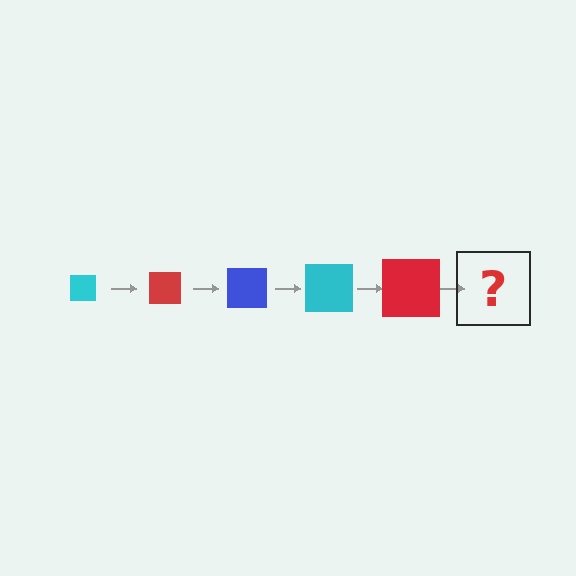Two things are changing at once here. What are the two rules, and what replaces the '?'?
The two rules are that the square grows larger each step and the color cycles through cyan, red, and blue. The '?' should be a blue square, larger than the previous one.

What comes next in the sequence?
The next element should be a blue square, larger than the previous one.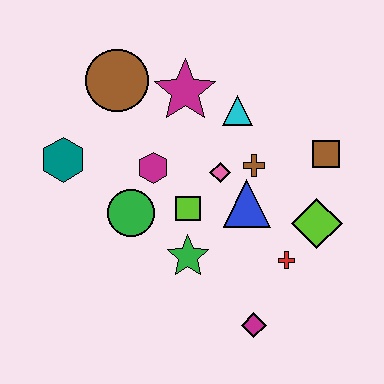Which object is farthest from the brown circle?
The magenta diamond is farthest from the brown circle.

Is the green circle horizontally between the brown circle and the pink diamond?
Yes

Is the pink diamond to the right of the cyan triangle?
No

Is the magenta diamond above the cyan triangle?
No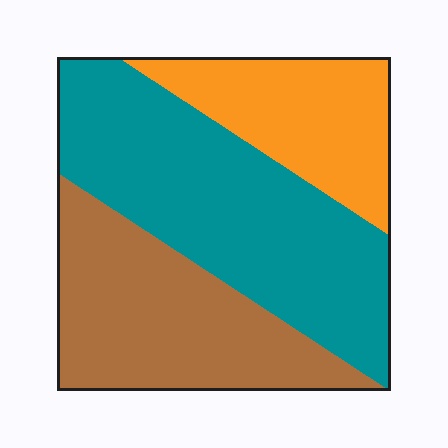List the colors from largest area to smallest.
From largest to smallest: teal, brown, orange.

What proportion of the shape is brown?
Brown takes up about one third (1/3) of the shape.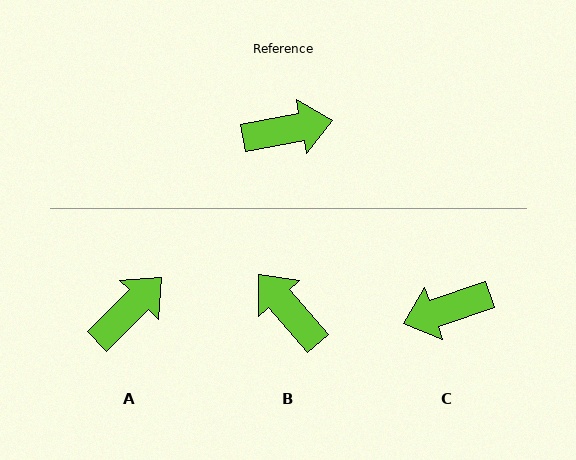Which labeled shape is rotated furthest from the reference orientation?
C, about 172 degrees away.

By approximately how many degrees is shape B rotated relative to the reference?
Approximately 120 degrees counter-clockwise.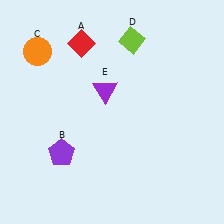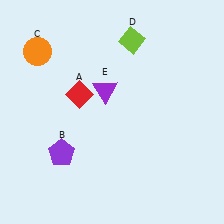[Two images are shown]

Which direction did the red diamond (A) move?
The red diamond (A) moved down.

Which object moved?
The red diamond (A) moved down.